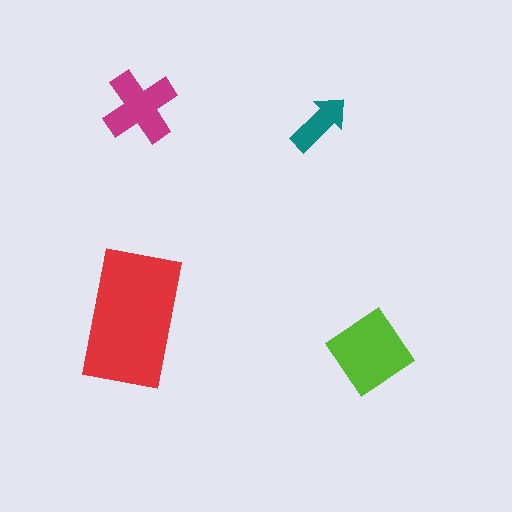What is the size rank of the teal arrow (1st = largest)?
4th.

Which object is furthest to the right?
The lime diamond is rightmost.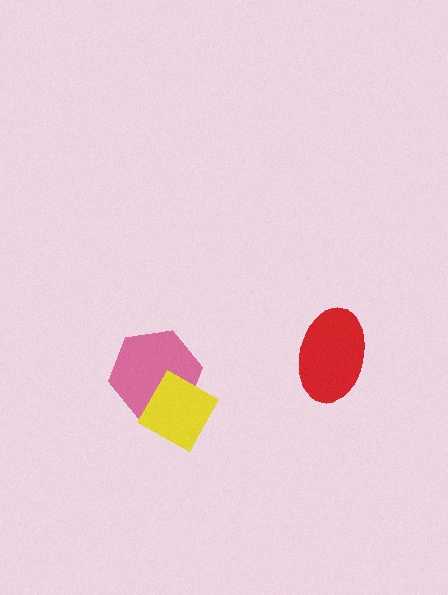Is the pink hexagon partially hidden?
Yes, it is partially covered by another shape.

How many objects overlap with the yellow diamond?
1 object overlaps with the yellow diamond.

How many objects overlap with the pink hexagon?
1 object overlaps with the pink hexagon.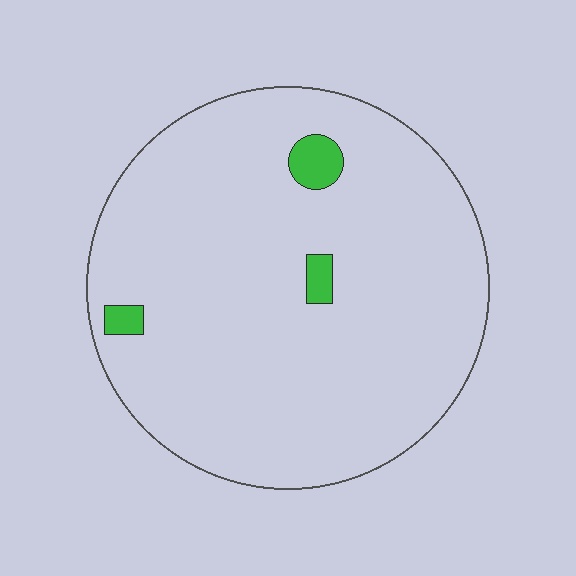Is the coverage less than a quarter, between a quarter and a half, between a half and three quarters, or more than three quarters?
Less than a quarter.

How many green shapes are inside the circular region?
3.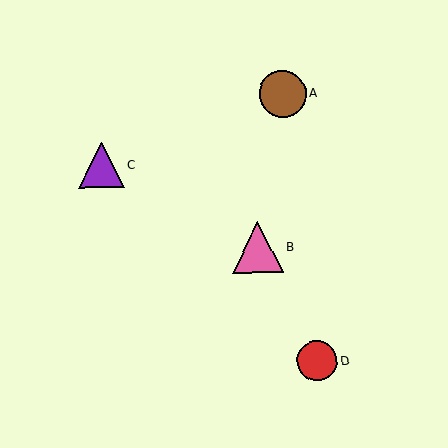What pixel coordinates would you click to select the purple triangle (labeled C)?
Click at (102, 165) to select the purple triangle C.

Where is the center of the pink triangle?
The center of the pink triangle is at (258, 247).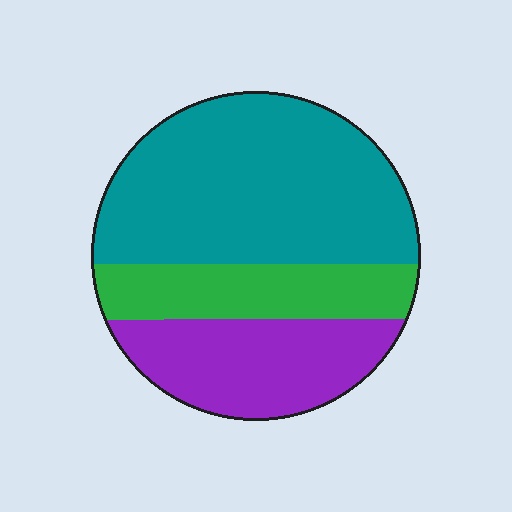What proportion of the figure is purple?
Purple takes up between a sixth and a third of the figure.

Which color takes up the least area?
Green, at roughly 20%.